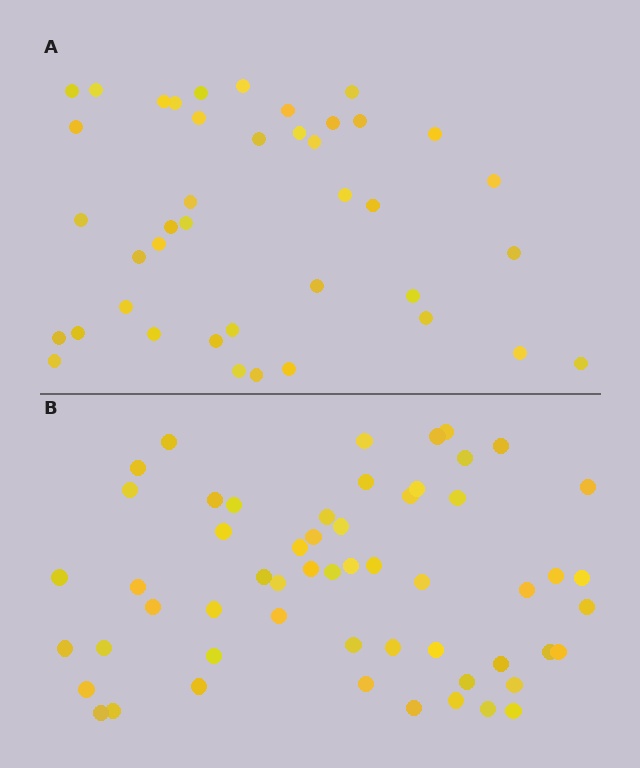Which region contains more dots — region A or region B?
Region B (the bottom region) has more dots.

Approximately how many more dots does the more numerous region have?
Region B has approximately 15 more dots than region A.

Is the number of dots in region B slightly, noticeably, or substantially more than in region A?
Region B has noticeably more, but not dramatically so. The ratio is roughly 1.4 to 1.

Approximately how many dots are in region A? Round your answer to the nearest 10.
About 40 dots. (The exact count is 41, which rounds to 40.)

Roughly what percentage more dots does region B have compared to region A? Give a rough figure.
About 35% more.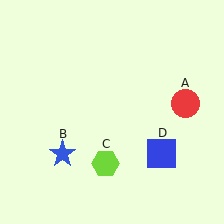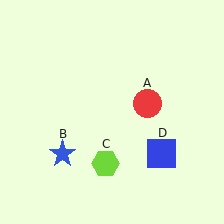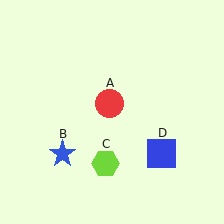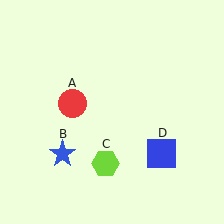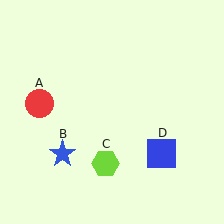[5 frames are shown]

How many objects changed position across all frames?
1 object changed position: red circle (object A).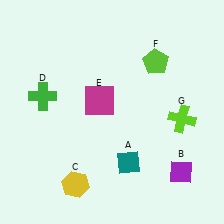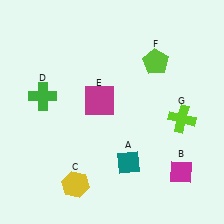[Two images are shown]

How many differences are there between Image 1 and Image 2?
There is 1 difference between the two images.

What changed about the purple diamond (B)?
In Image 1, B is purple. In Image 2, it changed to magenta.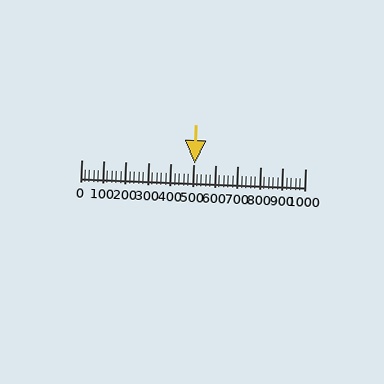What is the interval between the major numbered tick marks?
The major tick marks are spaced 100 units apart.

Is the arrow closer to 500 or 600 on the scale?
The arrow is closer to 500.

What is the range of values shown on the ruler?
The ruler shows values from 0 to 1000.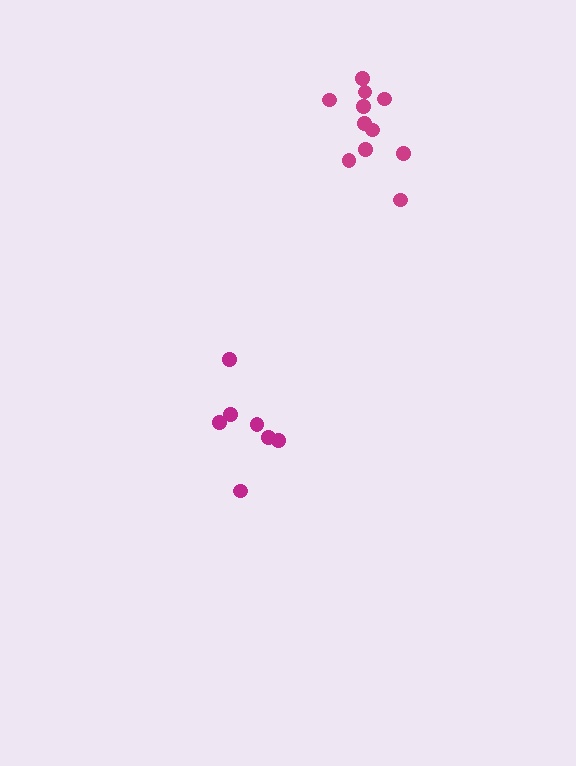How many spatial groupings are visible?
There are 2 spatial groupings.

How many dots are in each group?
Group 1: 8 dots, Group 2: 11 dots (19 total).